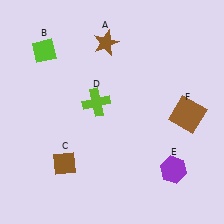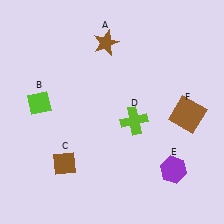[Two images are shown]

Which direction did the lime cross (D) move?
The lime cross (D) moved right.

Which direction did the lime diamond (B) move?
The lime diamond (B) moved down.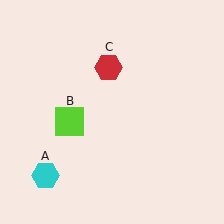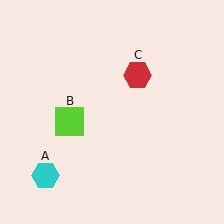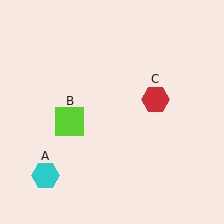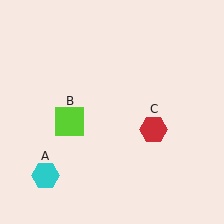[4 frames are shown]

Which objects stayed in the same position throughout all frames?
Cyan hexagon (object A) and lime square (object B) remained stationary.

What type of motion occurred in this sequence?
The red hexagon (object C) rotated clockwise around the center of the scene.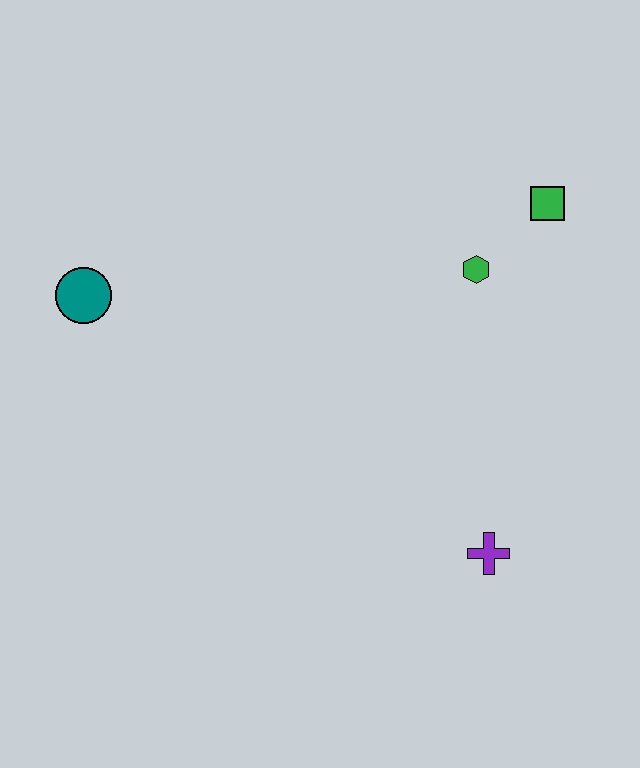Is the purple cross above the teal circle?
No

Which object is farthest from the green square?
The teal circle is farthest from the green square.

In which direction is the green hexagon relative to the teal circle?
The green hexagon is to the right of the teal circle.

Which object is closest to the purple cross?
The green hexagon is closest to the purple cross.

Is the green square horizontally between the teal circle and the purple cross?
No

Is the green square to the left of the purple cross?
No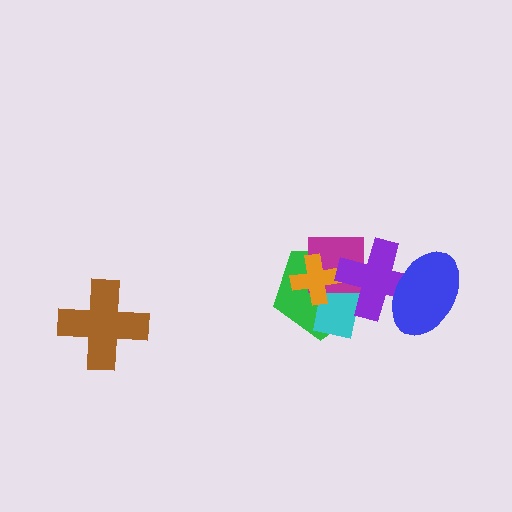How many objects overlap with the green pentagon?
4 objects overlap with the green pentagon.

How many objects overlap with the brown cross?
0 objects overlap with the brown cross.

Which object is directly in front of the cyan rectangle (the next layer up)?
The magenta square is directly in front of the cyan rectangle.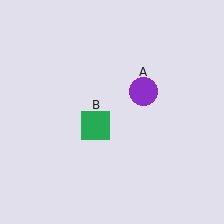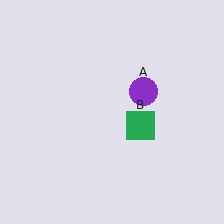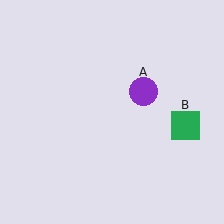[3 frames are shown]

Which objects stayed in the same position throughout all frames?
Purple circle (object A) remained stationary.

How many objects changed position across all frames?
1 object changed position: green square (object B).